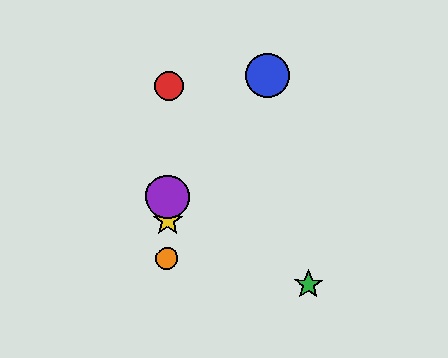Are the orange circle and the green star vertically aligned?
No, the orange circle is at x≈167 and the green star is at x≈309.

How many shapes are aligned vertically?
4 shapes (the red circle, the yellow star, the purple circle, the orange circle) are aligned vertically.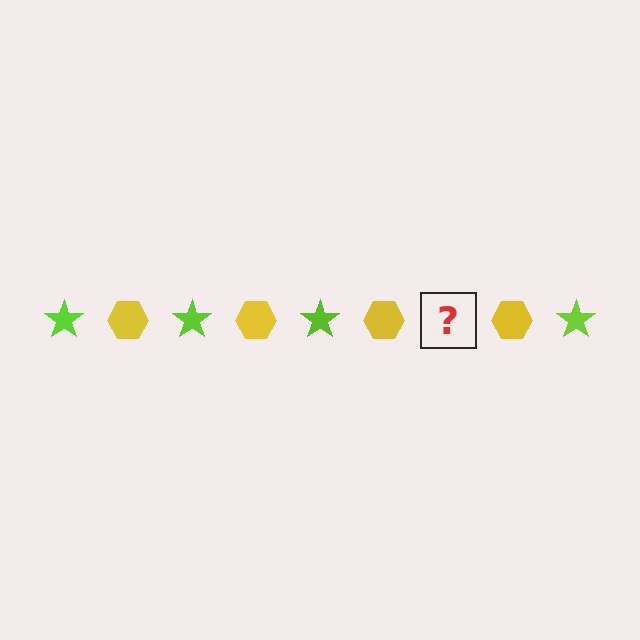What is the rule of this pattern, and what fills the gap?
The rule is that the pattern alternates between lime star and yellow hexagon. The gap should be filled with a lime star.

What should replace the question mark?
The question mark should be replaced with a lime star.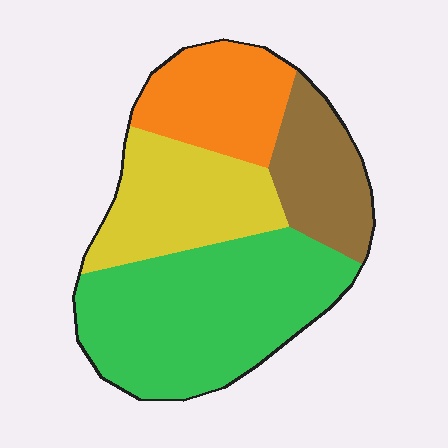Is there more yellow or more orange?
Yellow.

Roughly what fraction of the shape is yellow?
Yellow takes up between a sixth and a third of the shape.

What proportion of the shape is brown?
Brown takes up about one sixth (1/6) of the shape.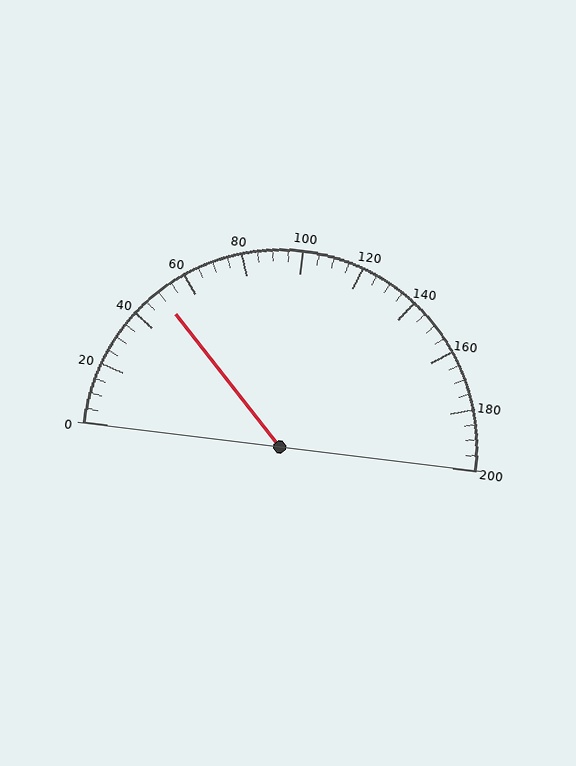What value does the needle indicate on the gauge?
The needle indicates approximately 50.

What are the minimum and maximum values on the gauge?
The gauge ranges from 0 to 200.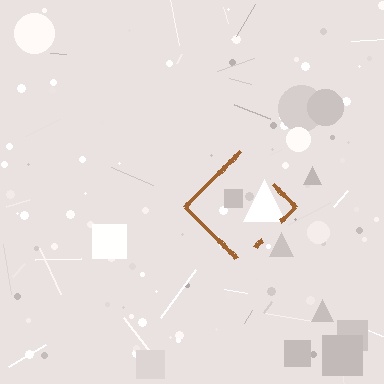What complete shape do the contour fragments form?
The contour fragments form a diamond.